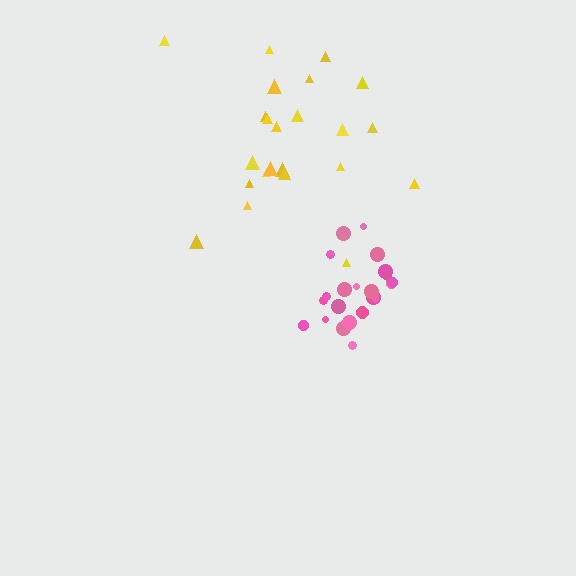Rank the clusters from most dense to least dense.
pink, yellow.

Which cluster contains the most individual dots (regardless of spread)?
Pink (23).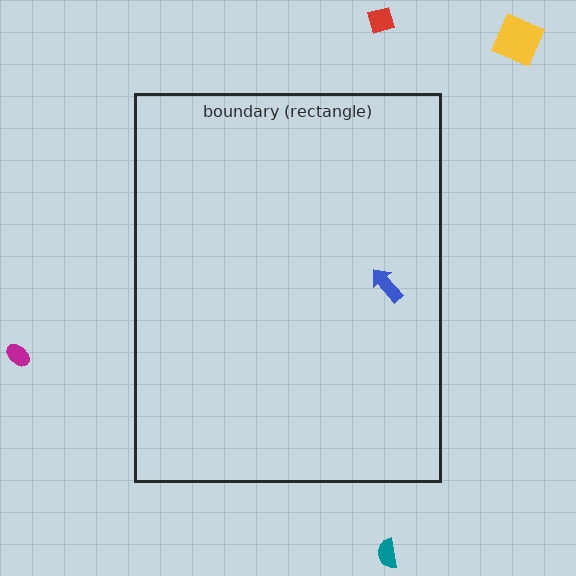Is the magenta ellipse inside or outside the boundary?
Outside.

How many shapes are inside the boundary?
1 inside, 4 outside.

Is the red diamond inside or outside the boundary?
Outside.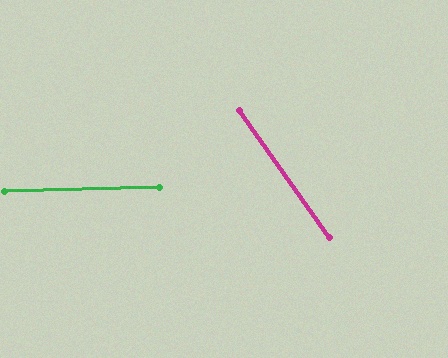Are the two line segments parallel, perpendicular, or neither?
Neither parallel nor perpendicular — they differ by about 56°.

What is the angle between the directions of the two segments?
Approximately 56 degrees.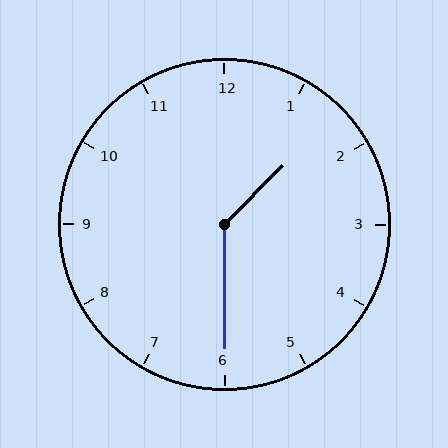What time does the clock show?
1:30.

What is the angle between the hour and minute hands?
Approximately 135 degrees.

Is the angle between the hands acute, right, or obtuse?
It is obtuse.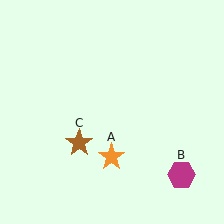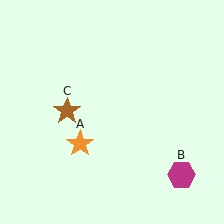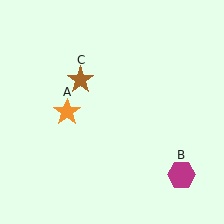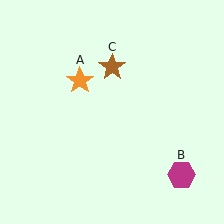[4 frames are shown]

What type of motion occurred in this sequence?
The orange star (object A), brown star (object C) rotated clockwise around the center of the scene.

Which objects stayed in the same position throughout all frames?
Magenta hexagon (object B) remained stationary.